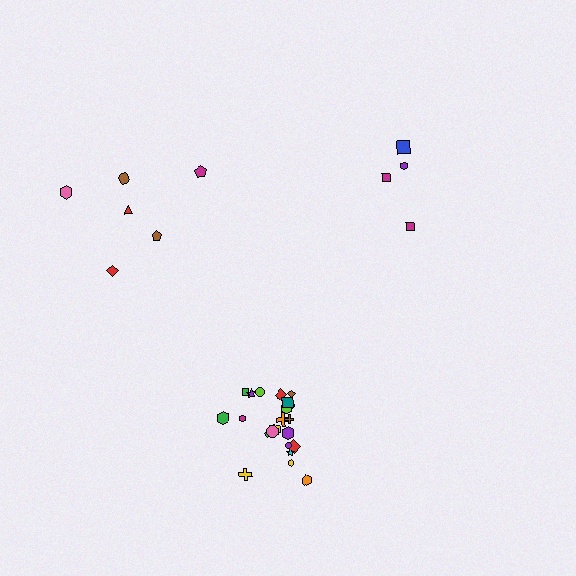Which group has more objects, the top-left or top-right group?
The top-left group.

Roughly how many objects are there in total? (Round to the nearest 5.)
Roughly 30 objects in total.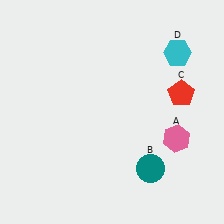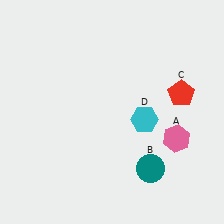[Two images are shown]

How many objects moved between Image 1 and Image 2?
1 object moved between the two images.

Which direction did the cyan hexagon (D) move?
The cyan hexagon (D) moved down.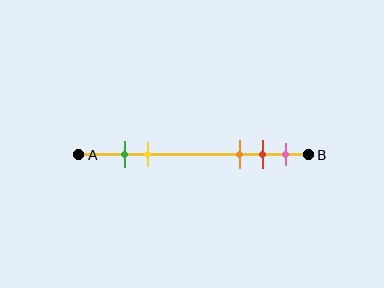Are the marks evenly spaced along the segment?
No, the marks are not evenly spaced.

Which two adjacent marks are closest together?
The green and yellow marks are the closest adjacent pair.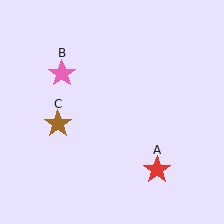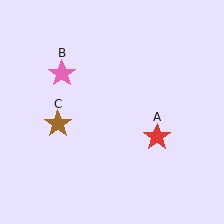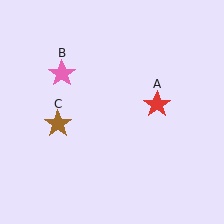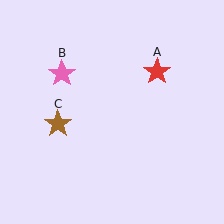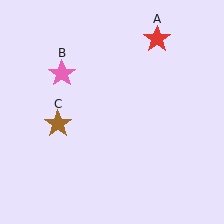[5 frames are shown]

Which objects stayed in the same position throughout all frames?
Pink star (object B) and brown star (object C) remained stationary.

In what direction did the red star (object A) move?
The red star (object A) moved up.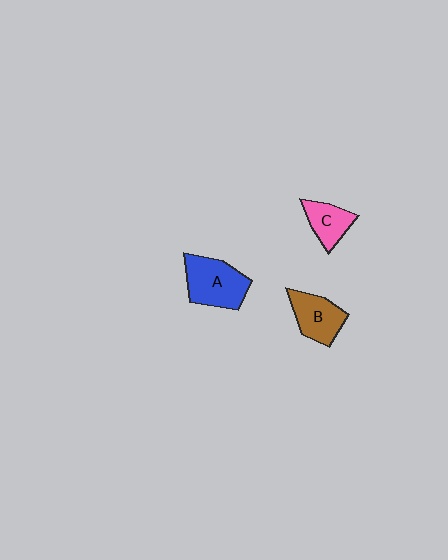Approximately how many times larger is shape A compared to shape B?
Approximately 1.3 times.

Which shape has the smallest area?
Shape C (pink).